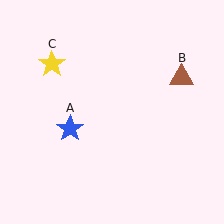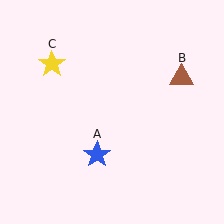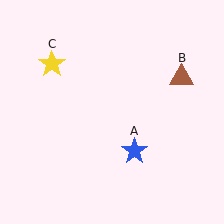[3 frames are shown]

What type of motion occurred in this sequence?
The blue star (object A) rotated counterclockwise around the center of the scene.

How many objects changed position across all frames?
1 object changed position: blue star (object A).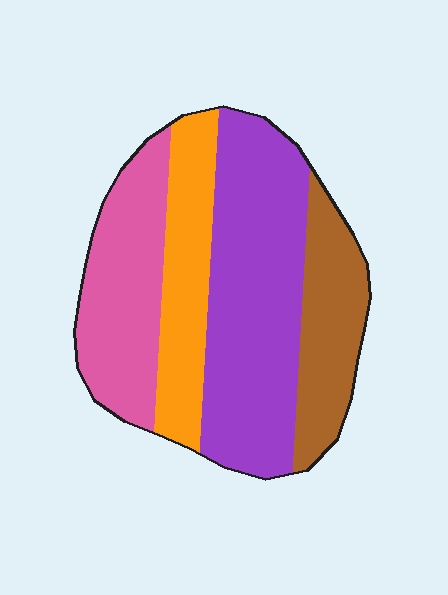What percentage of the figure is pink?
Pink covers around 25% of the figure.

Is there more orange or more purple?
Purple.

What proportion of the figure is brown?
Brown takes up about one sixth (1/6) of the figure.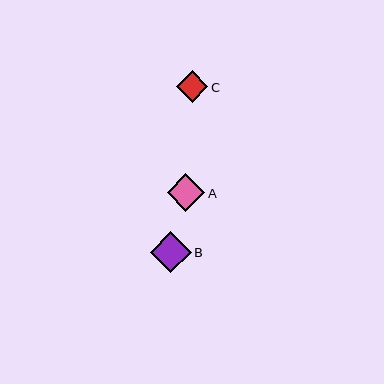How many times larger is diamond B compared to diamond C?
Diamond B is approximately 1.3 times the size of diamond C.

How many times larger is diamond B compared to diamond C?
Diamond B is approximately 1.3 times the size of diamond C.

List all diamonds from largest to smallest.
From largest to smallest: B, A, C.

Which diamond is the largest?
Diamond B is the largest with a size of approximately 41 pixels.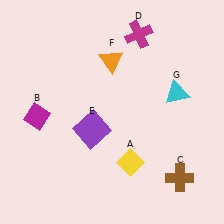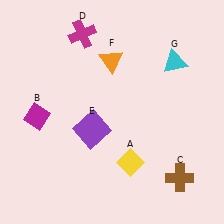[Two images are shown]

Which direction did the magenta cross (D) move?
The magenta cross (D) moved left.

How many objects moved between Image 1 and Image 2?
2 objects moved between the two images.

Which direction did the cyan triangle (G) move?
The cyan triangle (G) moved up.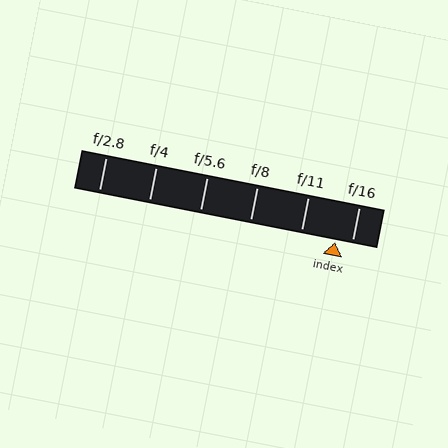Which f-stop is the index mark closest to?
The index mark is closest to f/16.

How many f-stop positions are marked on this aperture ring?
There are 6 f-stop positions marked.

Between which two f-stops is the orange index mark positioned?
The index mark is between f/11 and f/16.